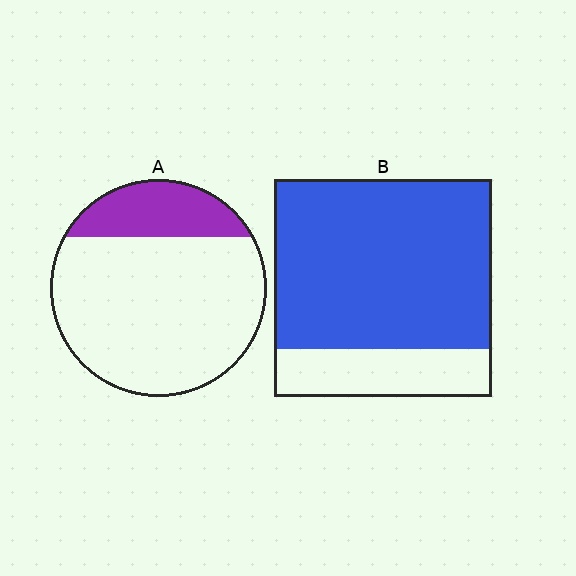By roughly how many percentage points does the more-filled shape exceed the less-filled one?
By roughly 55 percentage points (B over A).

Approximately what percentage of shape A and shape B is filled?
A is approximately 20% and B is approximately 80%.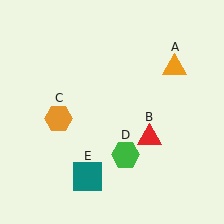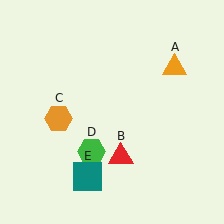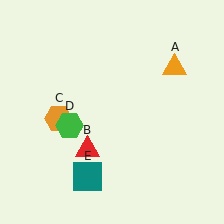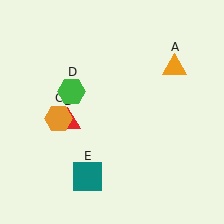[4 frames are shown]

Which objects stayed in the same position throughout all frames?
Orange triangle (object A) and orange hexagon (object C) and teal square (object E) remained stationary.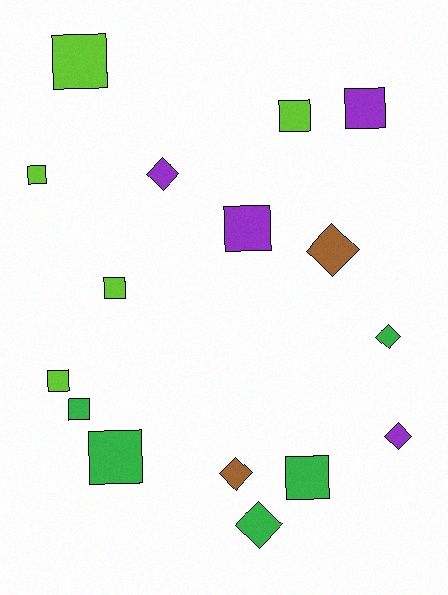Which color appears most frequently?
Green, with 5 objects.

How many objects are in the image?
There are 16 objects.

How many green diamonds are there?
There are 2 green diamonds.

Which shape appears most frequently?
Square, with 10 objects.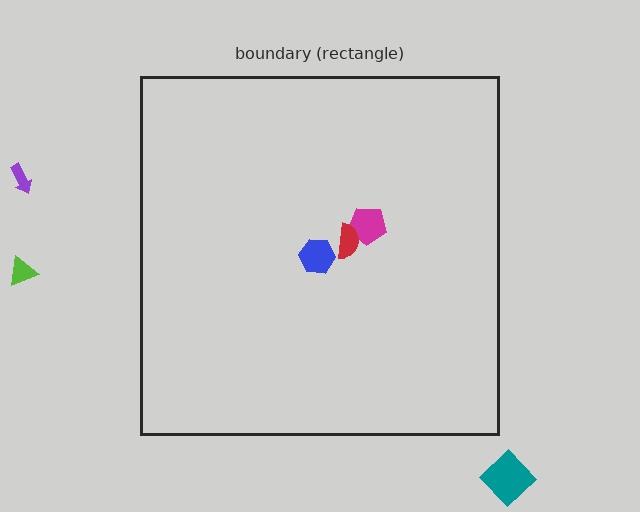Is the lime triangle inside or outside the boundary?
Outside.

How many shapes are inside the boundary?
3 inside, 3 outside.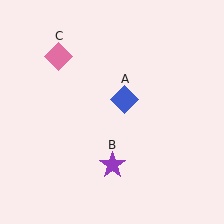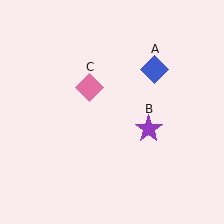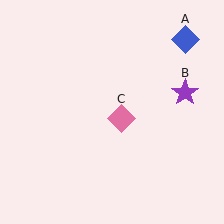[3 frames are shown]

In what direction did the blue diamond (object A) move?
The blue diamond (object A) moved up and to the right.